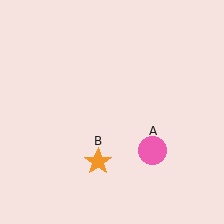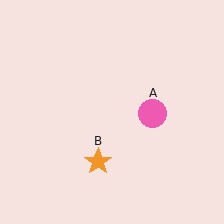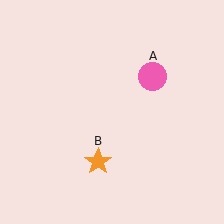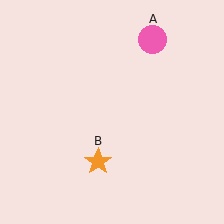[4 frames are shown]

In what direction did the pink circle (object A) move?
The pink circle (object A) moved up.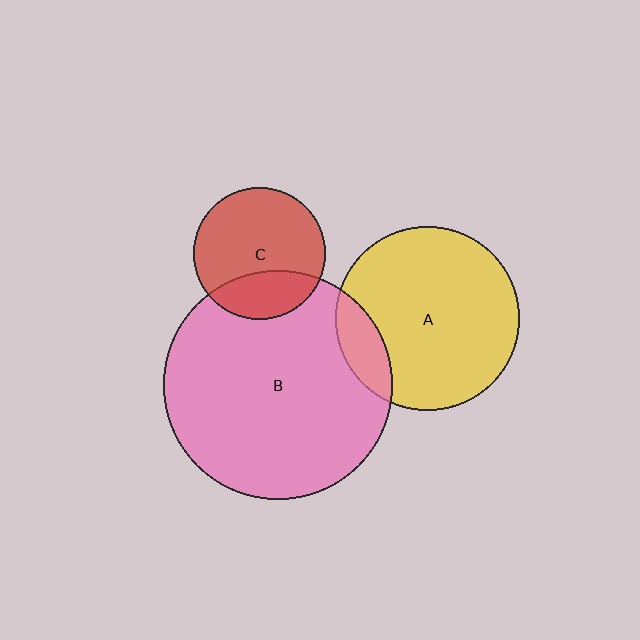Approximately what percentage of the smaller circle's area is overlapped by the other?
Approximately 30%.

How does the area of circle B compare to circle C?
Approximately 3.0 times.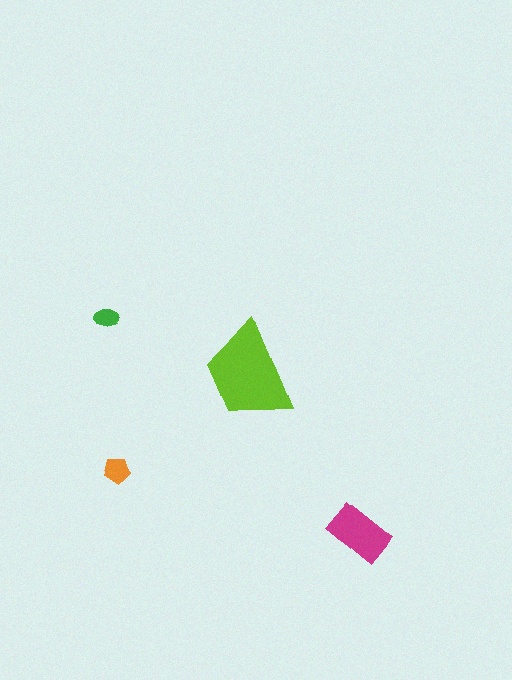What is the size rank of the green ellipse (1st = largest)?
4th.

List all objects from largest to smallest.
The lime trapezoid, the magenta rectangle, the orange pentagon, the green ellipse.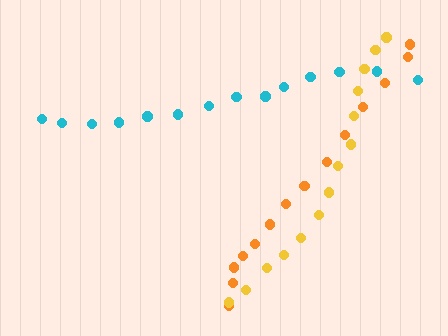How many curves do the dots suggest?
There are 3 distinct paths.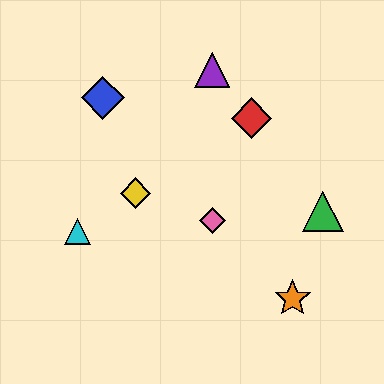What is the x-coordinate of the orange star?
The orange star is at x≈293.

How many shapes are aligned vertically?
2 shapes (the purple triangle, the pink diamond) are aligned vertically.